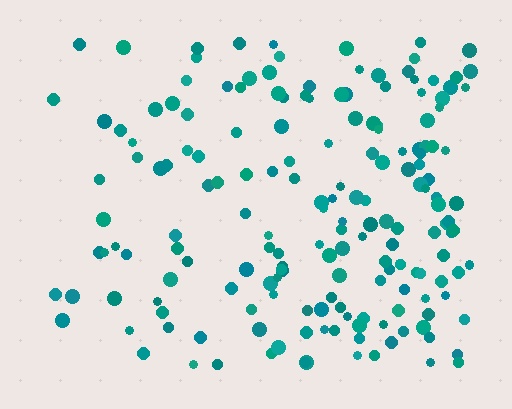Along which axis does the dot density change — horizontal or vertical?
Horizontal.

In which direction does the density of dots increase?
From left to right, with the right side densest.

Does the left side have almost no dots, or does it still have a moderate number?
Still a moderate number, just noticeably fewer than the right.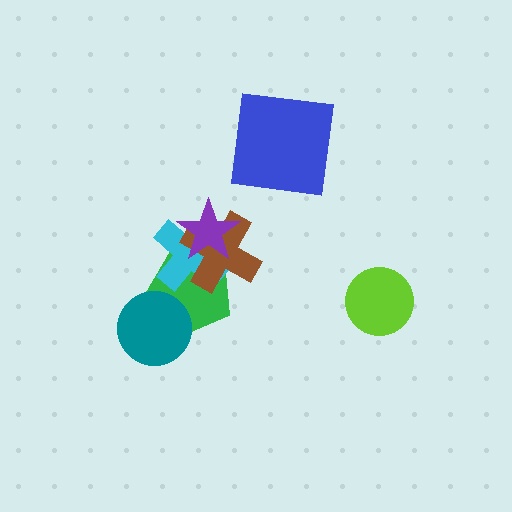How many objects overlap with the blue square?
0 objects overlap with the blue square.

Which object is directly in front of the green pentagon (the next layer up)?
The cyan cross is directly in front of the green pentagon.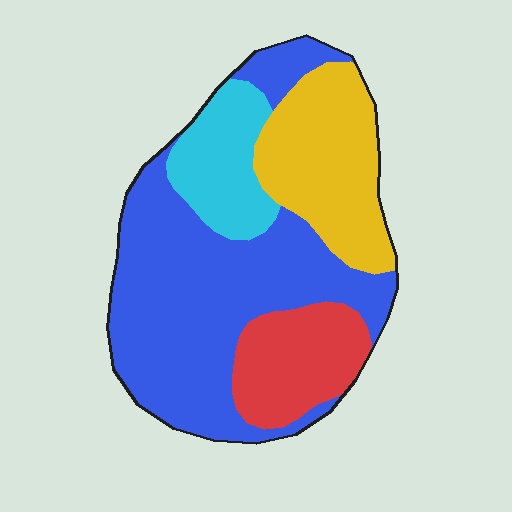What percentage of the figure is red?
Red covers 15% of the figure.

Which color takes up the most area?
Blue, at roughly 50%.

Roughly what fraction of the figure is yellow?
Yellow covers 22% of the figure.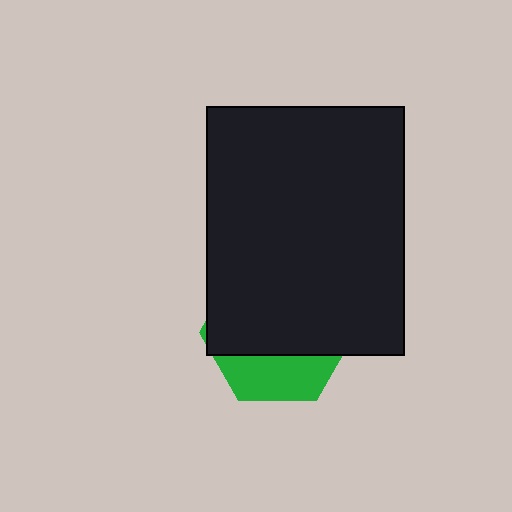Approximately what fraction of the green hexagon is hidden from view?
Roughly 70% of the green hexagon is hidden behind the black rectangle.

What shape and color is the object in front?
The object in front is a black rectangle.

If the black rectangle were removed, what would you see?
You would see the complete green hexagon.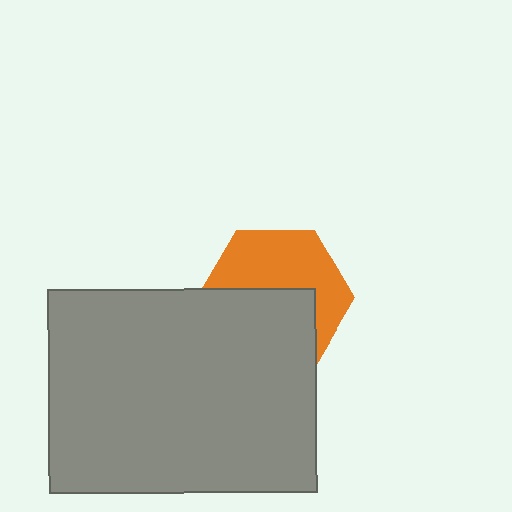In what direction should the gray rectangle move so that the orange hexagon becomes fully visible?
The gray rectangle should move down. That is the shortest direction to clear the overlap and leave the orange hexagon fully visible.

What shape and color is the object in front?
The object in front is a gray rectangle.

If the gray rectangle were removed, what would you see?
You would see the complete orange hexagon.